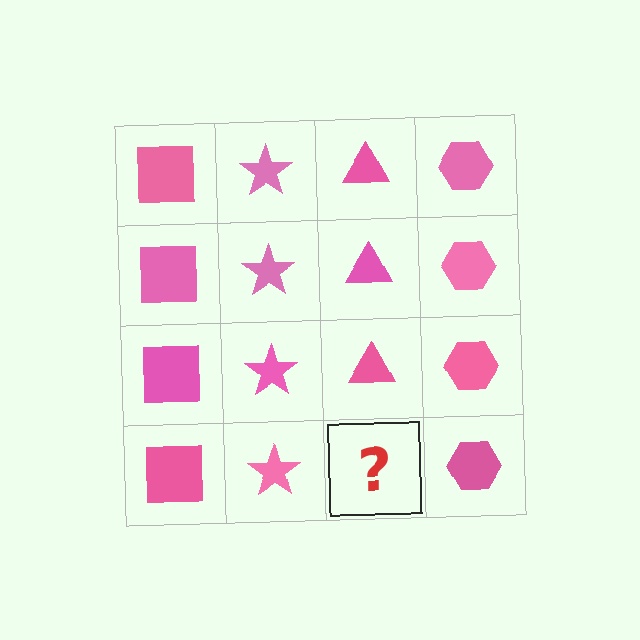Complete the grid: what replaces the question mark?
The question mark should be replaced with a pink triangle.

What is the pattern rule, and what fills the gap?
The rule is that each column has a consistent shape. The gap should be filled with a pink triangle.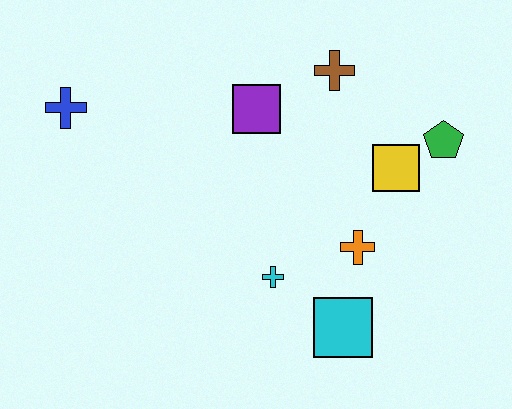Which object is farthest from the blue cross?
The green pentagon is farthest from the blue cross.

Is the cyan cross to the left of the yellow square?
Yes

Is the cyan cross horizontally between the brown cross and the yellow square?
No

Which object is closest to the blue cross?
The purple square is closest to the blue cross.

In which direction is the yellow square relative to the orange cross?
The yellow square is above the orange cross.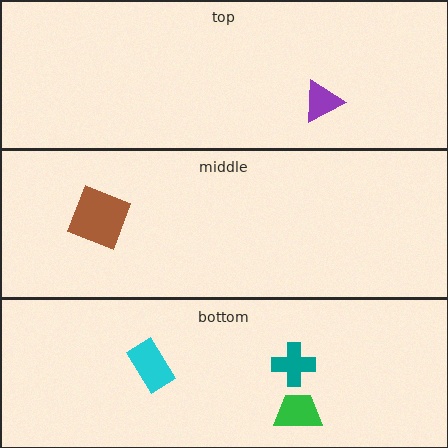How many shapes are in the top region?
1.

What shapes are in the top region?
The purple triangle.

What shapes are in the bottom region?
The cyan rectangle, the teal cross, the green trapezoid.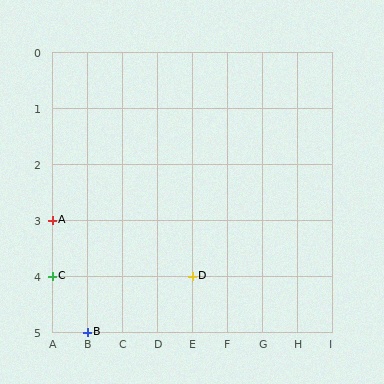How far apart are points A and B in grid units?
Points A and B are 1 column and 2 rows apart (about 2.2 grid units diagonally).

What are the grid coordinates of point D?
Point D is at grid coordinates (E, 4).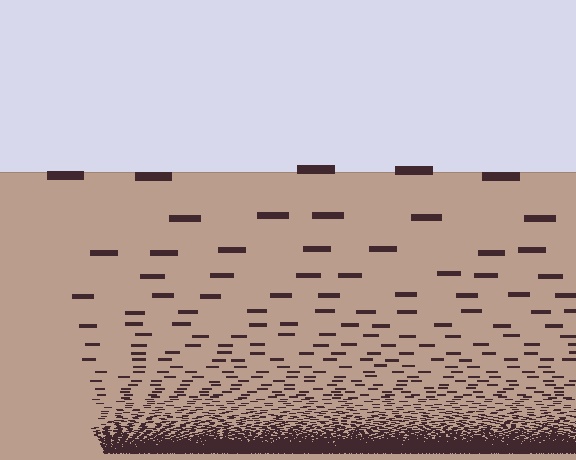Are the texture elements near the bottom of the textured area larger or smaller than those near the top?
Smaller. The gradient is inverted — elements near the bottom are smaller and denser.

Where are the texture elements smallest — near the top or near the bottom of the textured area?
Near the bottom.